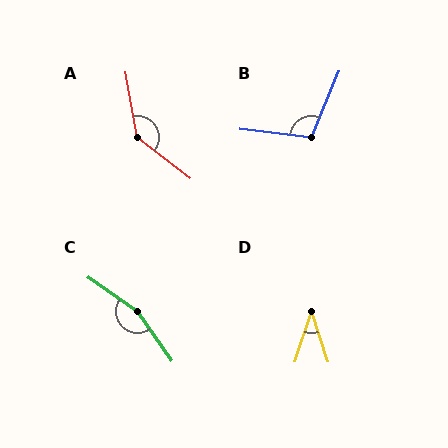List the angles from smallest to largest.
D (36°), B (106°), A (137°), C (160°).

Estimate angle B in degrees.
Approximately 106 degrees.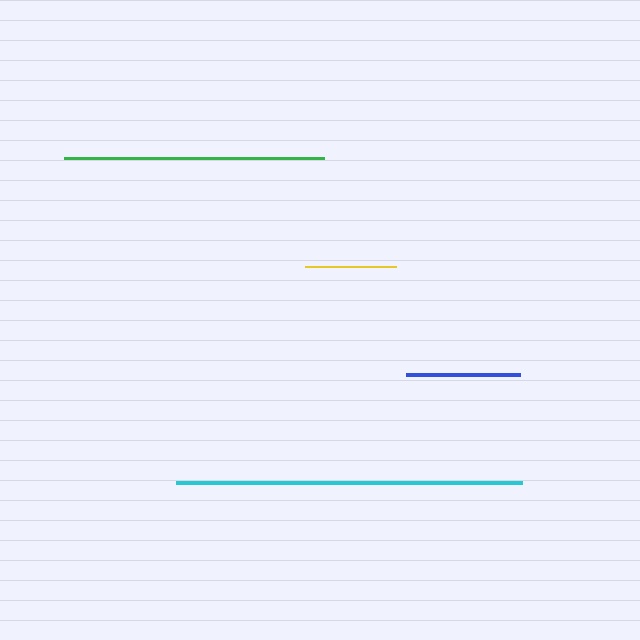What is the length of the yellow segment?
The yellow segment is approximately 91 pixels long.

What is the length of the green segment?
The green segment is approximately 260 pixels long.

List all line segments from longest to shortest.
From longest to shortest: cyan, green, blue, yellow.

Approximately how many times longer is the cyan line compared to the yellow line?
The cyan line is approximately 3.8 times the length of the yellow line.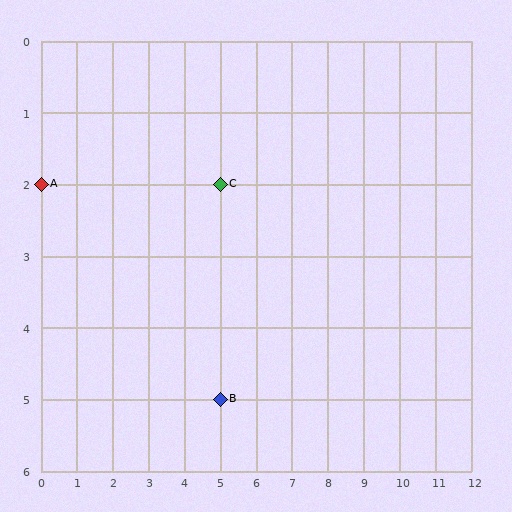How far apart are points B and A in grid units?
Points B and A are 5 columns and 3 rows apart (about 5.8 grid units diagonally).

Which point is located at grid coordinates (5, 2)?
Point C is at (5, 2).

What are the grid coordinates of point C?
Point C is at grid coordinates (5, 2).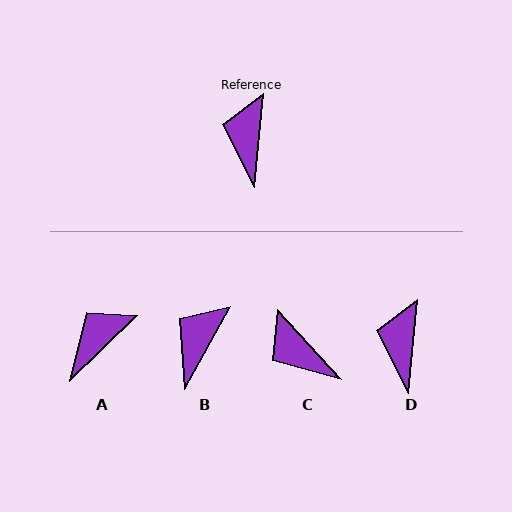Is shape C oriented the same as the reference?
No, it is off by about 47 degrees.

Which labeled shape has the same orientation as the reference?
D.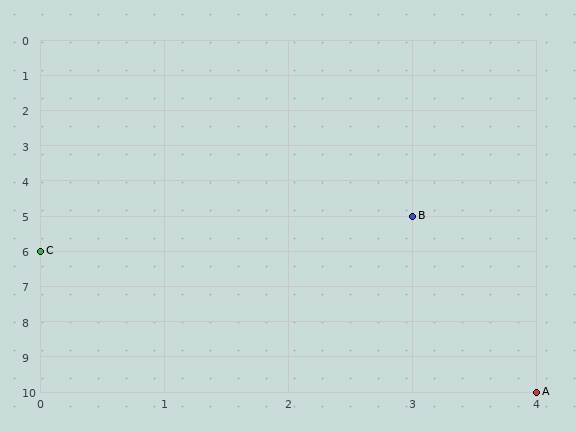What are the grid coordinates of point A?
Point A is at grid coordinates (4, 10).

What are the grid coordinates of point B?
Point B is at grid coordinates (3, 5).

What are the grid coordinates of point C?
Point C is at grid coordinates (0, 6).